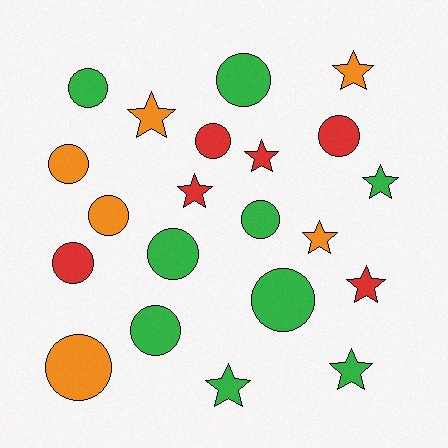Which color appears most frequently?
Green, with 9 objects.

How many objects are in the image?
There are 21 objects.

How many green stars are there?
There are 3 green stars.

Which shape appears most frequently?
Circle, with 12 objects.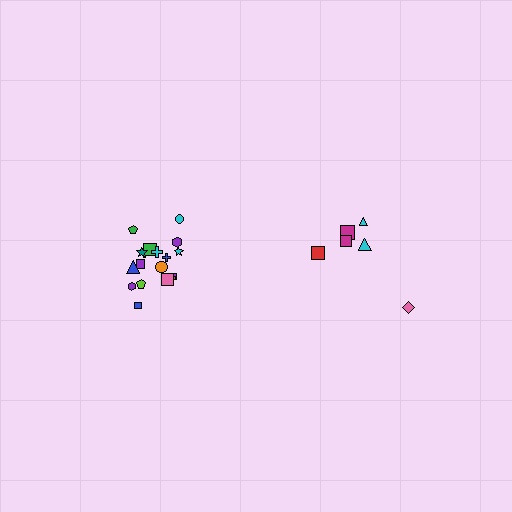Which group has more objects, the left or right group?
The left group.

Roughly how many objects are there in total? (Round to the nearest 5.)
Roughly 25 objects in total.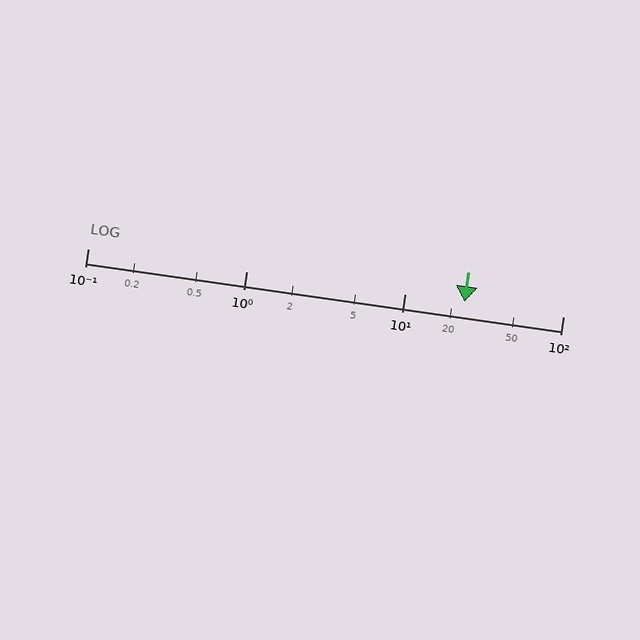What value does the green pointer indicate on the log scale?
The pointer indicates approximately 24.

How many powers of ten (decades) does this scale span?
The scale spans 3 decades, from 0.1 to 100.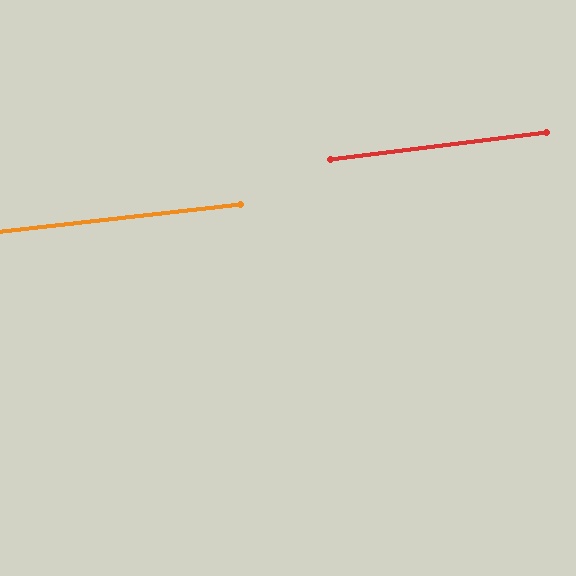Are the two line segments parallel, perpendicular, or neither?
Parallel — their directions differ by only 0.5°.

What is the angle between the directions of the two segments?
Approximately 0 degrees.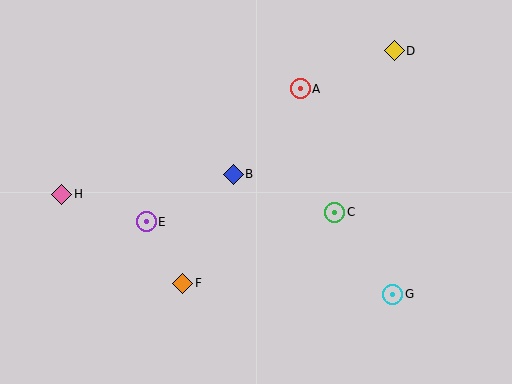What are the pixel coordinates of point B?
Point B is at (233, 174).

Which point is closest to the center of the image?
Point B at (233, 174) is closest to the center.